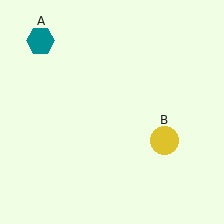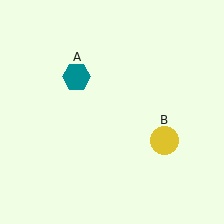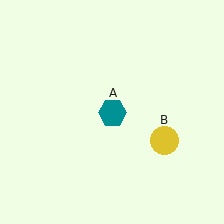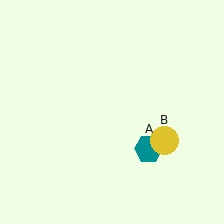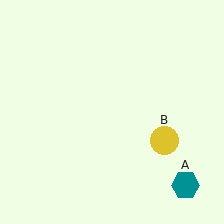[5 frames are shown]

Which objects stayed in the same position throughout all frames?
Yellow circle (object B) remained stationary.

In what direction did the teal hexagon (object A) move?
The teal hexagon (object A) moved down and to the right.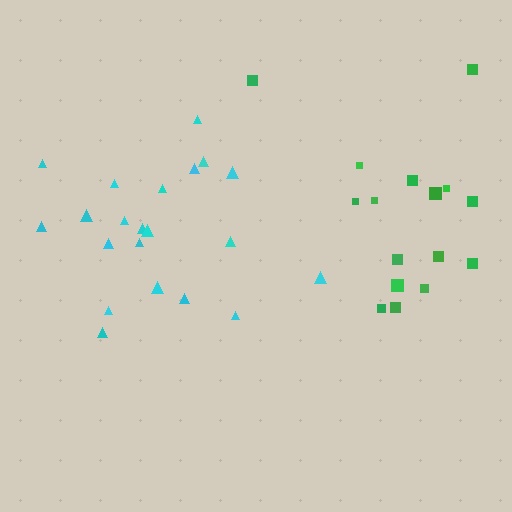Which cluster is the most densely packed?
Cyan.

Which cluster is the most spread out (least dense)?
Green.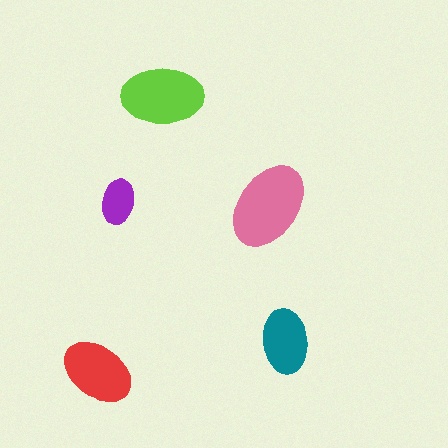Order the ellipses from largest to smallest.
the pink one, the lime one, the red one, the teal one, the purple one.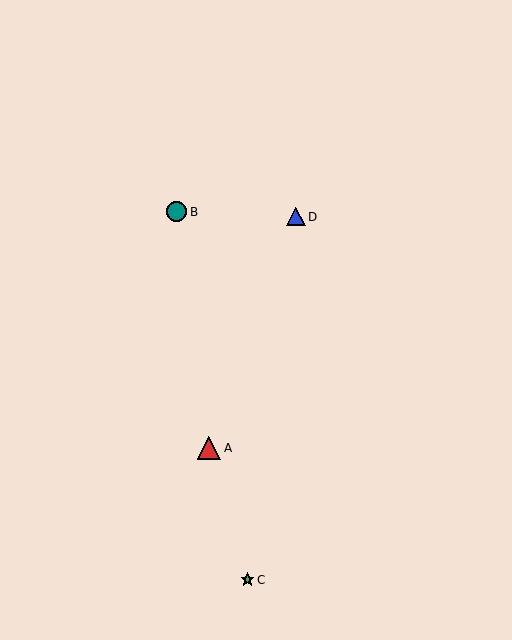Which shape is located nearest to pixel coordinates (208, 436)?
The red triangle (labeled A) at (209, 448) is nearest to that location.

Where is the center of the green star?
The center of the green star is at (247, 580).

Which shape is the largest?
The red triangle (labeled A) is the largest.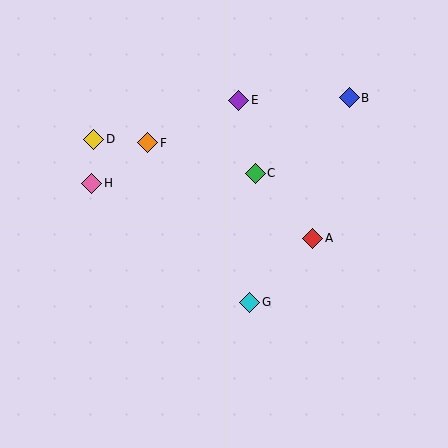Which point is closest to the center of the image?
Point C at (255, 173) is closest to the center.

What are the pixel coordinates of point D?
Point D is at (94, 139).